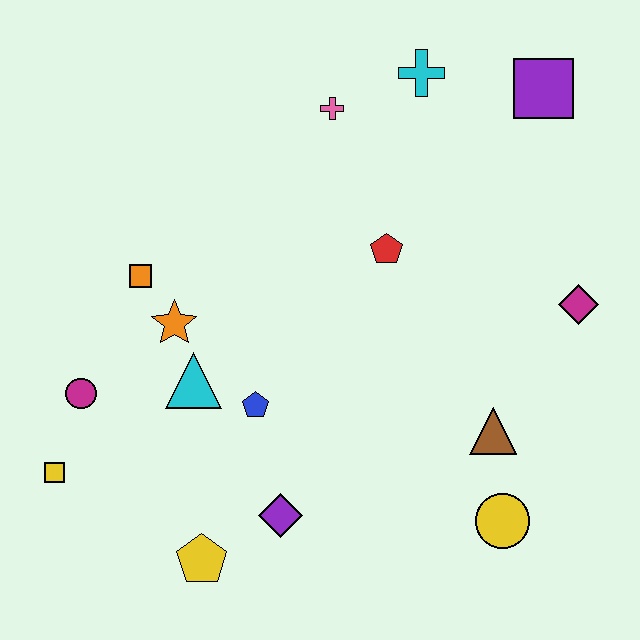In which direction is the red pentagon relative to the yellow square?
The red pentagon is to the right of the yellow square.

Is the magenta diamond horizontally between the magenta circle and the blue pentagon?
No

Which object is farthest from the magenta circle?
The purple square is farthest from the magenta circle.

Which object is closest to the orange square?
The orange star is closest to the orange square.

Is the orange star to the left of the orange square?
No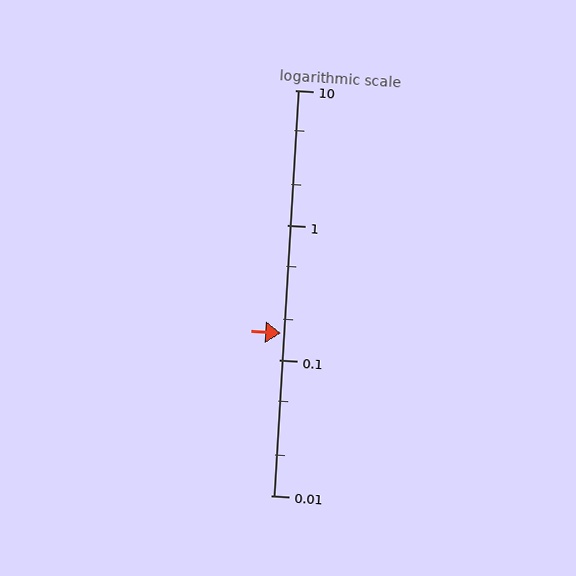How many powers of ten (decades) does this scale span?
The scale spans 3 decades, from 0.01 to 10.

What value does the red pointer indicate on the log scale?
The pointer indicates approximately 0.16.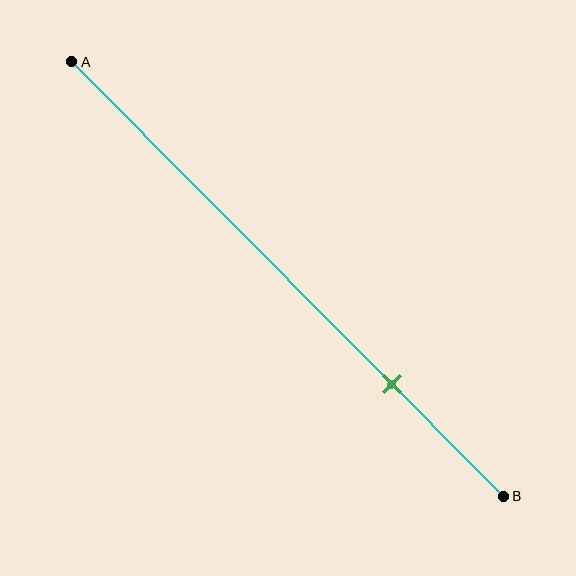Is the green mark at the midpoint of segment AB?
No, the mark is at about 75% from A, not at the 50% midpoint.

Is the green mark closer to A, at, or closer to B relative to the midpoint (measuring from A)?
The green mark is closer to point B than the midpoint of segment AB.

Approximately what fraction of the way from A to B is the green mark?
The green mark is approximately 75% of the way from A to B.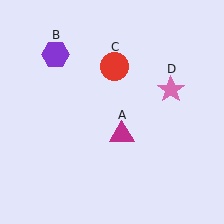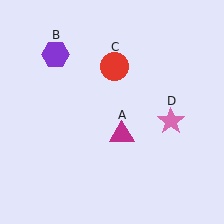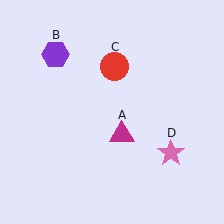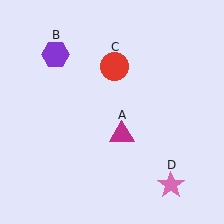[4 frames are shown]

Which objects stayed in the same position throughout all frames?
Magenta triangle (object A) and purple hexagon (object B) and red circle (object C) remained stationary.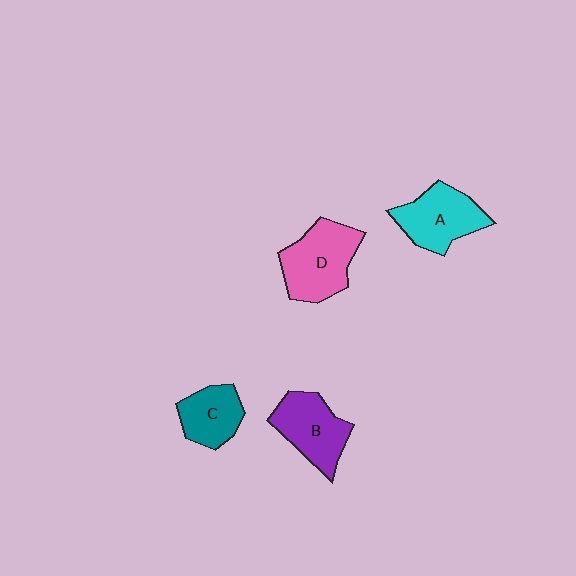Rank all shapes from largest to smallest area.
From largest to smallest: D (pink), A (cyan), B (purple), C (teal).